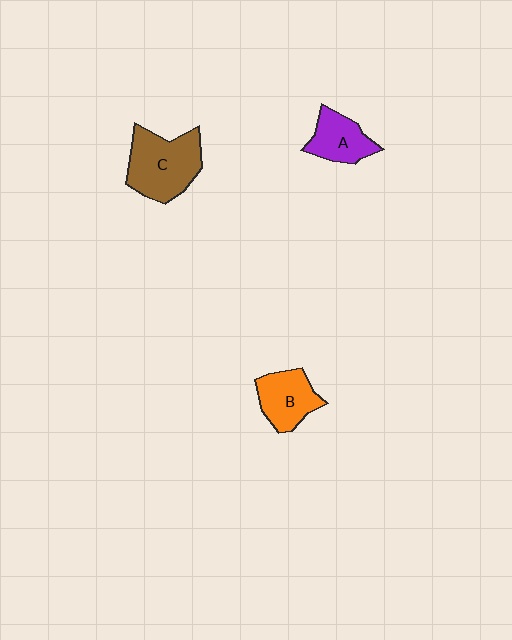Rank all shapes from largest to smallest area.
From largest to smallest: C (brown), B (orange), A (purple).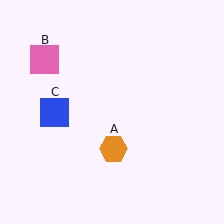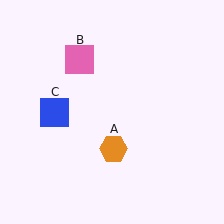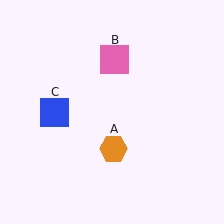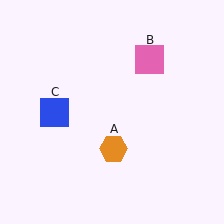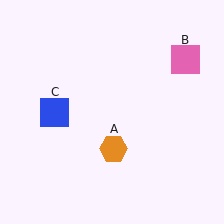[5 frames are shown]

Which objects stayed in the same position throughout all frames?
Orange hexagon (object A) and blue square (object C) remained stationary.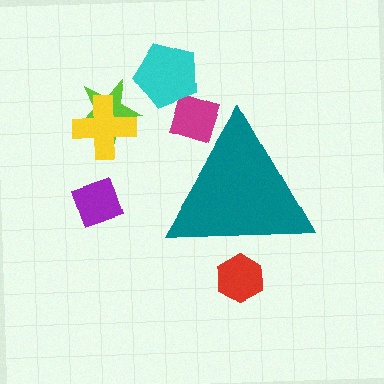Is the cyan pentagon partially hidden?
No, the cyan pentagon is fully visible.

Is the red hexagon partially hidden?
Yes, the red hexagon is partially hidden behind the teal triangle.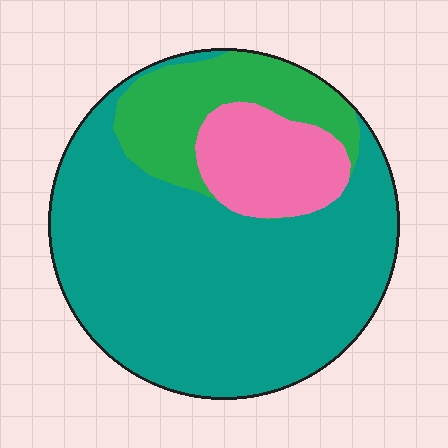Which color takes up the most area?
Teal, at roughly 70%.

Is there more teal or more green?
Teal.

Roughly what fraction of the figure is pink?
Pink takes up less than a sixth of the figure.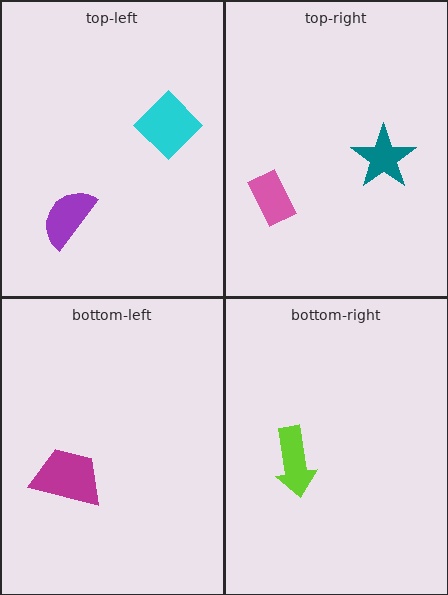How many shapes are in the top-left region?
2.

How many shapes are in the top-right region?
2.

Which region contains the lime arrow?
The bottom-right region.